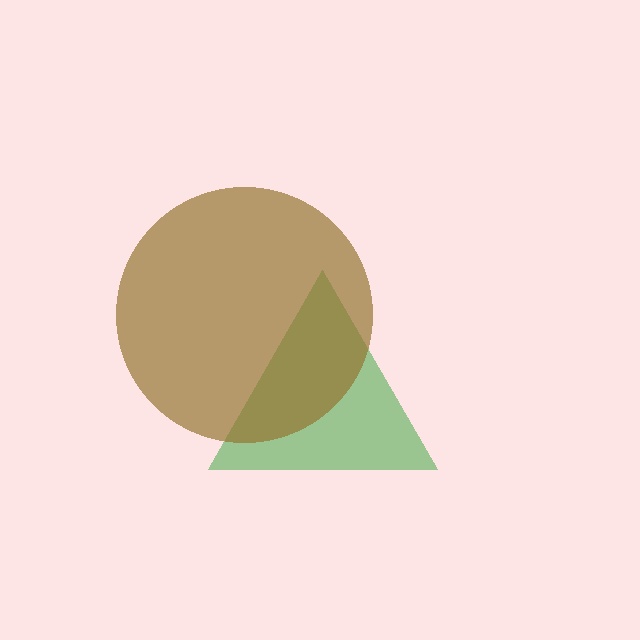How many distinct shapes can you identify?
There are 2 distinct shapes: a green triangle, a brown circle.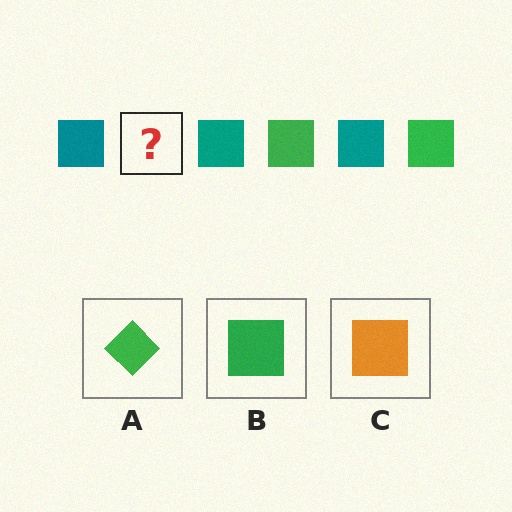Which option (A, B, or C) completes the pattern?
B.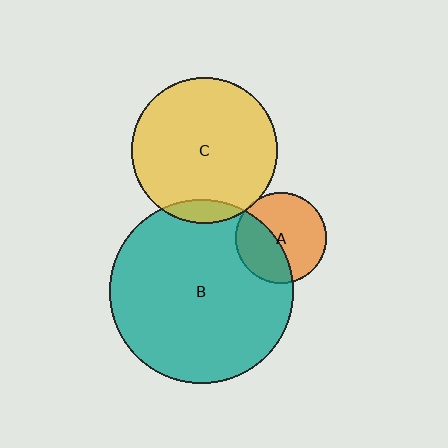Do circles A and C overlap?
Yes.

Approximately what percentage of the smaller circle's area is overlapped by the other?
Approximately 5%.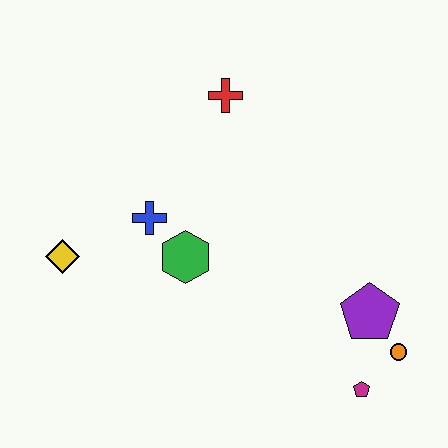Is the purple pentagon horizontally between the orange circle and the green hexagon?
Yes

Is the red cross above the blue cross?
Yes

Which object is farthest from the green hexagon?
The orange circle is farthest from the green hexagon.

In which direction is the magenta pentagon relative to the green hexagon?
The magenta pentagon is to the right of the green hexagon.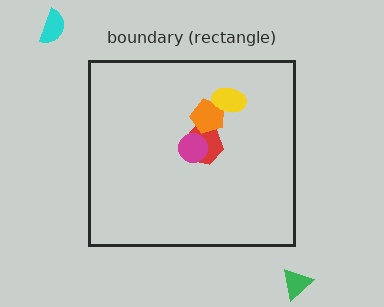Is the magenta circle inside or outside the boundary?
Inside.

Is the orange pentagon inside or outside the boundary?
Inside.